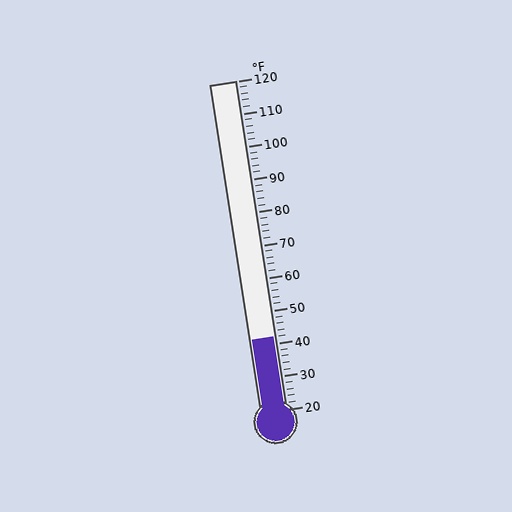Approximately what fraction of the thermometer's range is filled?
The thermometer is filled to approximately 20% of its range.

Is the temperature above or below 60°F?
The temperature is below 60°F.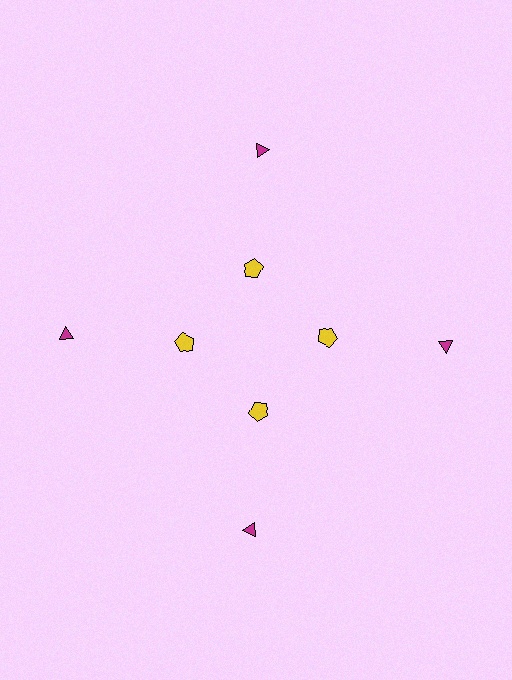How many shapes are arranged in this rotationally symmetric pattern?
There are 8 shapes, arranged in 4 groups of 2.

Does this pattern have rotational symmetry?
Yes, this pattern has 4-fold rotational symmetry. It looks the same after rotating 90 degrees around the center.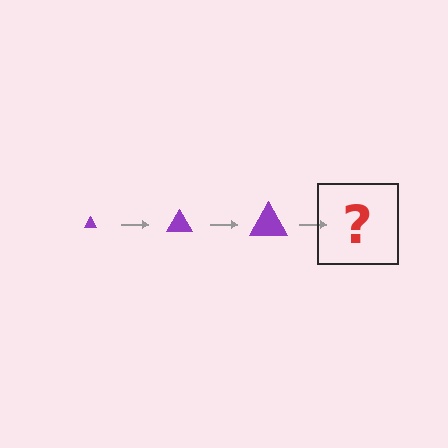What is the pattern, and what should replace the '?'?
The pattern is that the triangle gets progressively larger each step. The '?' should be a purple triangle, larger than the previous one.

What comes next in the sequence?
The next element should be a purple triangle, larger than the previous one.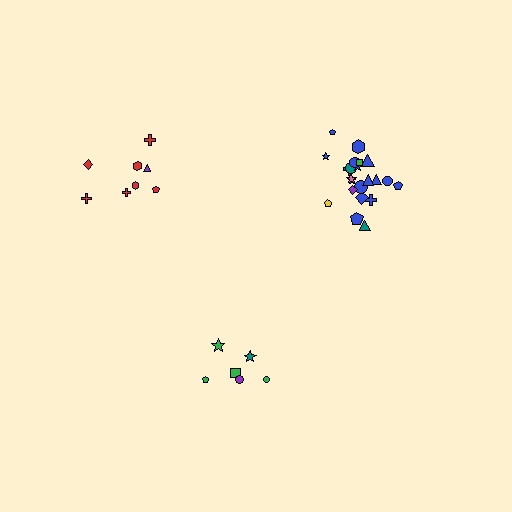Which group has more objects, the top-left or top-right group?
The top-right group.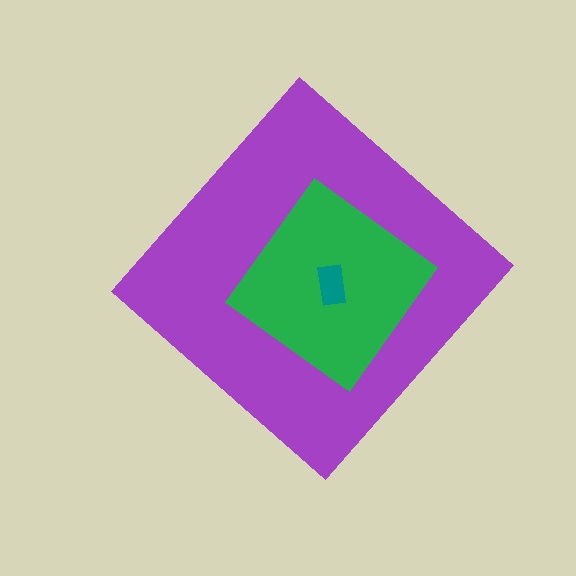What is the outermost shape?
The purple diamond.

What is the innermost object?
The teal rectangle.